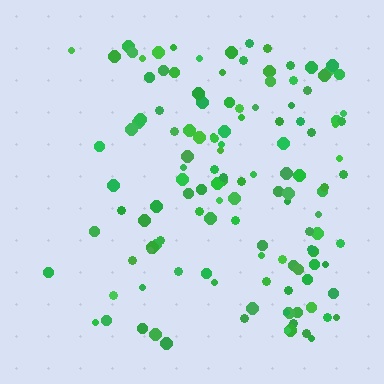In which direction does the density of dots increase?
From left to right, with the right side densest.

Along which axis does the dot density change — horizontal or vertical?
Horizontal.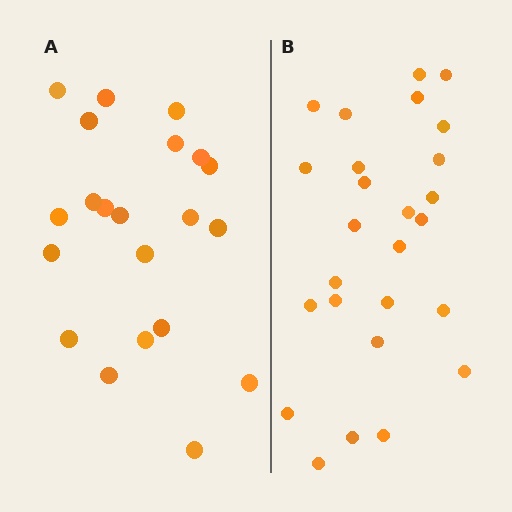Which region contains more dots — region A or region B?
Region B (the right region) has more dots.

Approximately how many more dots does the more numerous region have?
Region B has about 5 more dots than region A.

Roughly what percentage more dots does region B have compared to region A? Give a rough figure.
About 25% more.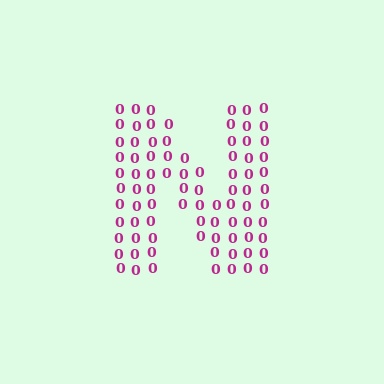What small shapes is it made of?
It is made of small digit 0's.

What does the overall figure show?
The overall figure shows the letter N.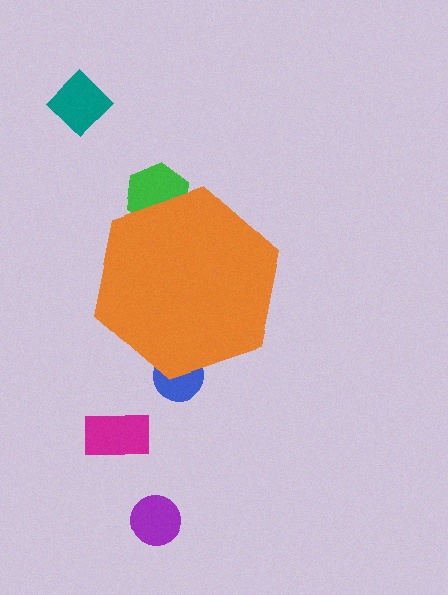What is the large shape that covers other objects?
An orange hexagon.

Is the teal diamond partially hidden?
No, the teal diamond is fully visible.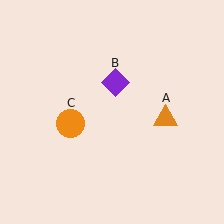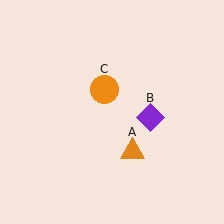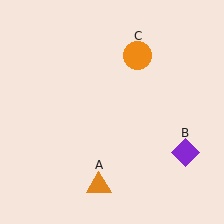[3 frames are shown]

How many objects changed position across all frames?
3 objects changed position: orange triangle (object A), purple diamond (object B), orange circle (object C).